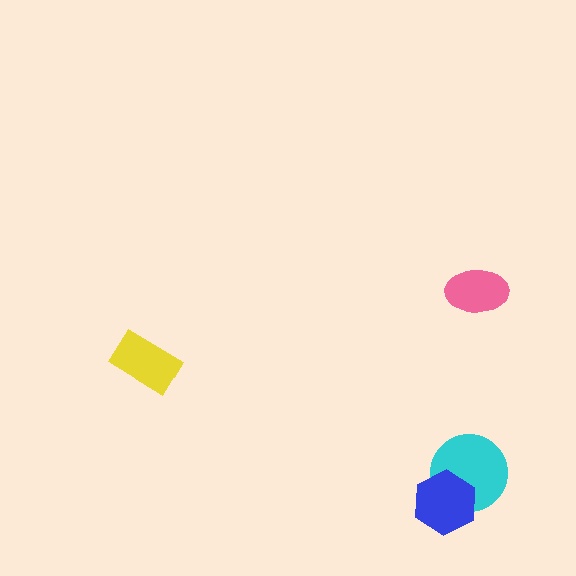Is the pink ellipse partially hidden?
No, no other shape covers it.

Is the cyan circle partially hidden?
Yes, it is partially covered by another shape.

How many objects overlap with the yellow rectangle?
0 objects overlap with the yellow rectangle.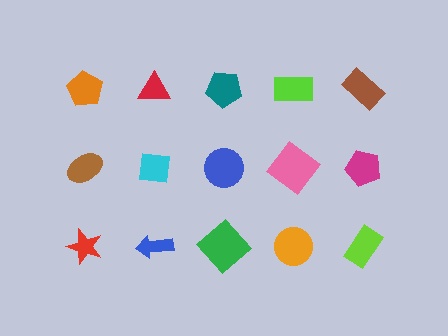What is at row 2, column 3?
A blue circle.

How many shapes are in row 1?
5 shapes.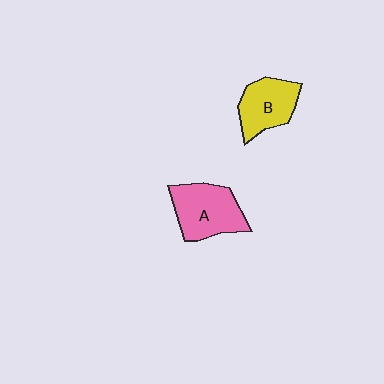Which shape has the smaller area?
Shape B (yellow).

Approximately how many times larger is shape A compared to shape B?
Approximately 1.2 times.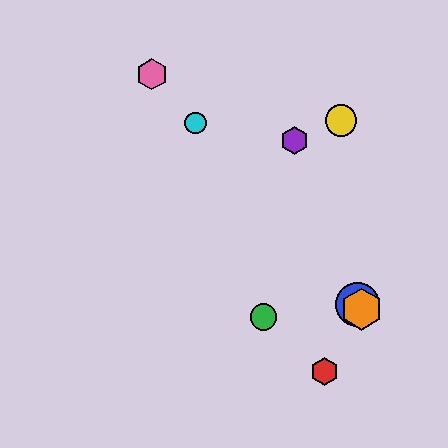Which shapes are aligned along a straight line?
The blue circle, the orange hexagon, the cyan circle, the pink hexagon are aligned along a straight line.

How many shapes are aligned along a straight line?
4 shapes (the blue circle, the orange hexagon, the cyan circle, the pink hexagon) are aligned along a straight line.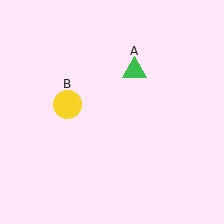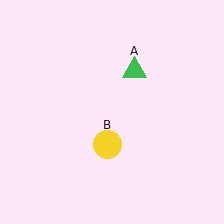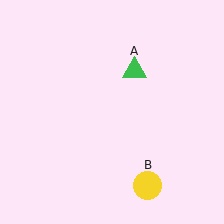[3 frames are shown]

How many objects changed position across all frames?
1 object changed position: yellow circle (object B).